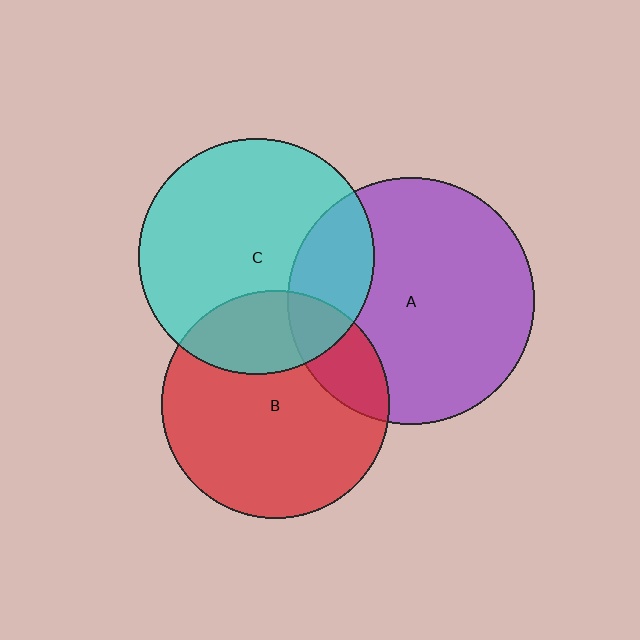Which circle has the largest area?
Circle A (purple).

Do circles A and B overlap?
Yes.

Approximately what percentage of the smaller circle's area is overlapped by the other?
Approximately 20%.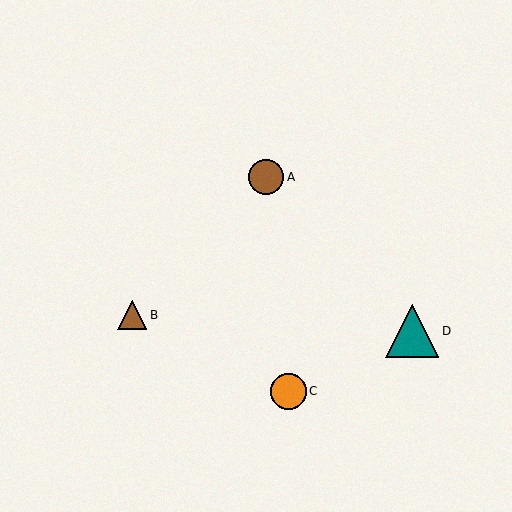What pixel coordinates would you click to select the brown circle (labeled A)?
Click at (266, 177) to select the brown circle A.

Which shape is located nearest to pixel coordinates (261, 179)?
The brown circle (labeled A) at (266, 177) is nearest to that location.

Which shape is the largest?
The teal triangle (labeled D) is the largest.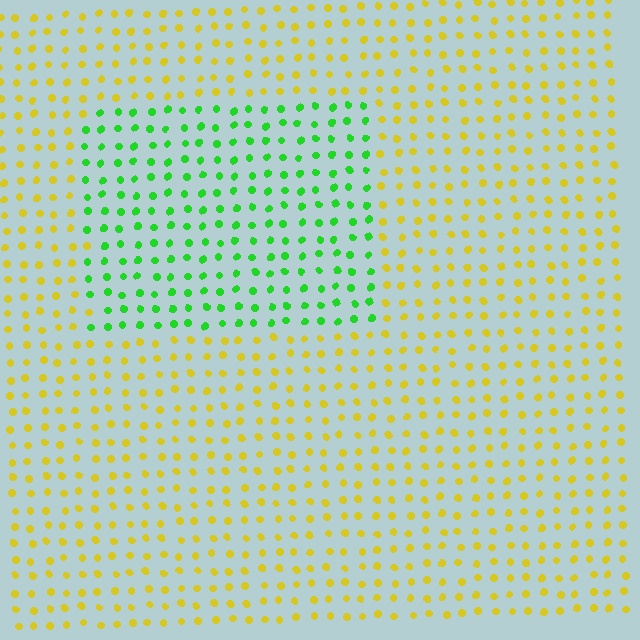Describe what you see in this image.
The image is filled with small yellow elements in a uniform arrangement. A rectangle-shaped region is visible where the elements are tinted to a slightly different hue, forming a subtle color boundary.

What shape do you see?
I see a rectangle.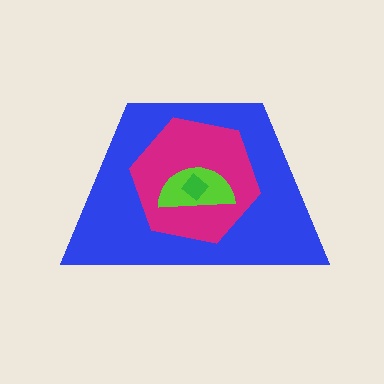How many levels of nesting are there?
4.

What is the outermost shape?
The blue trapezoid.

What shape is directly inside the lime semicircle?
The green diamond.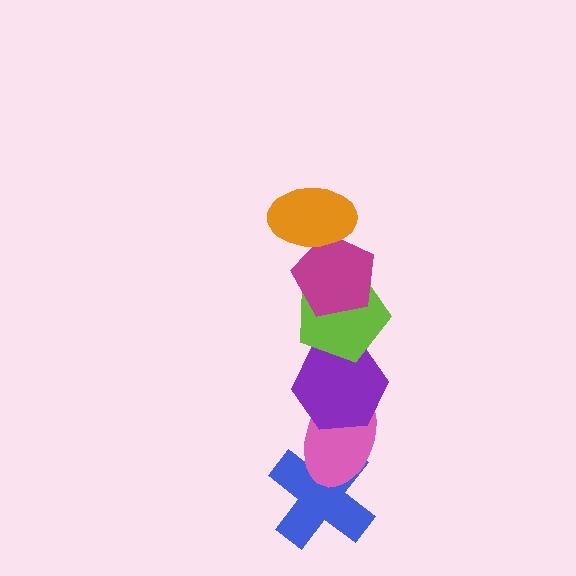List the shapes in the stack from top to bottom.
From top to bottom: the orange ellipse, the magenta pentagon, the lime pentagon, the purple hexagon, the pink ellipse, the blue cross.